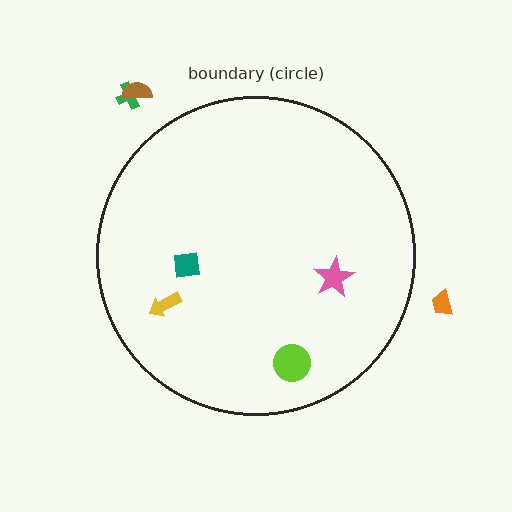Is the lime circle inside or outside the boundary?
Inside.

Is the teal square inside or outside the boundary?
Inside.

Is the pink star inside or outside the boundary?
Inside.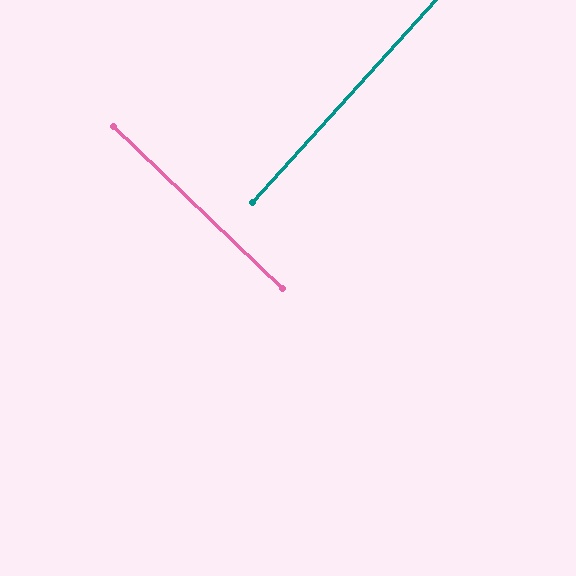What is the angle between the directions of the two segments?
Approximately 88 degrees.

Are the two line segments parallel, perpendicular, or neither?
Perpendicular — they meet at approximately 88°.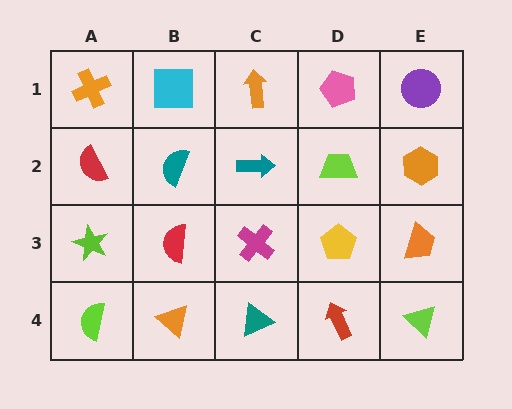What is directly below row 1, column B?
A teal semicircle.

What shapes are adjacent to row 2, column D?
A pink pentagon (row 1, column D), a yellow pentagon (row 3, column D), a teal arrow (row 2, column C), an orange hexagon (row 2, column E).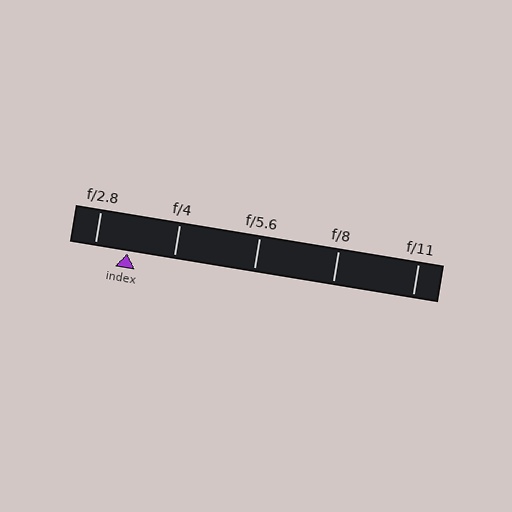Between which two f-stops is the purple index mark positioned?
The index mark is between f/2.8 and f/4.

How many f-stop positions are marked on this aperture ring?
There are 5 f-stop positions marked.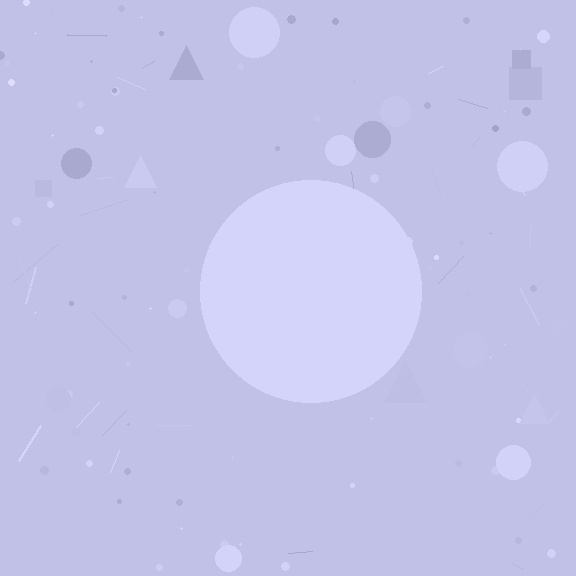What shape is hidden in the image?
A circle is hidden in the image.